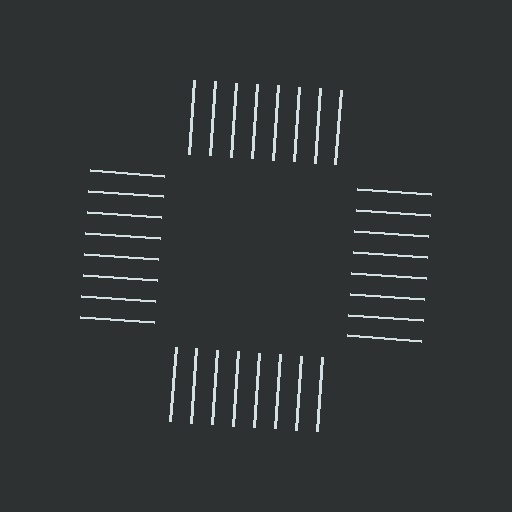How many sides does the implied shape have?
4 sides — the line-ends trace a square.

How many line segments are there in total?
32 — 8 along each of the 4 edges.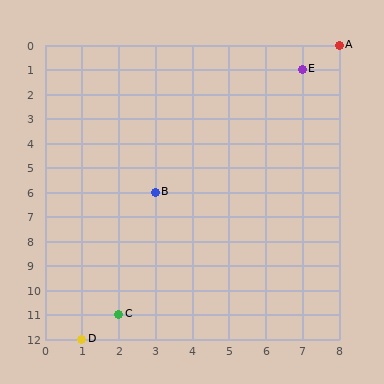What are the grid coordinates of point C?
Point C is at grid coordinates (2, 11).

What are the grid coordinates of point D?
Point D is at grid coordinates (1, 12).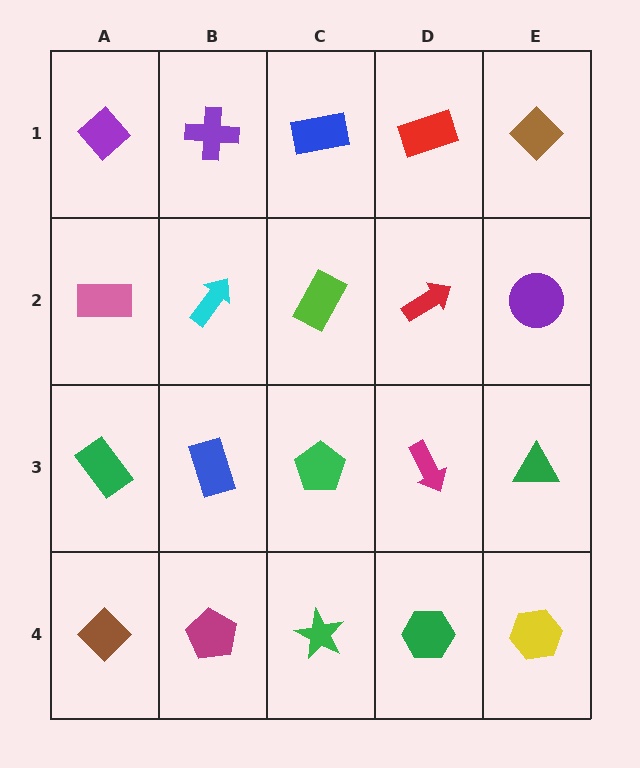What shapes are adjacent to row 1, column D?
A red arrow (row 2, column D), a blue rectangle (row 1, column C), a brown diamond (row 1, column E).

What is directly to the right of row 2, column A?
A cyan arrow.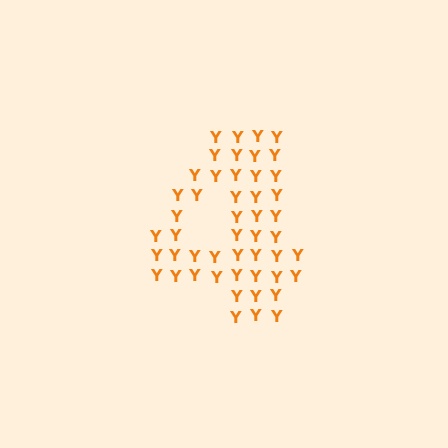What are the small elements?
The small elements are letter Y's.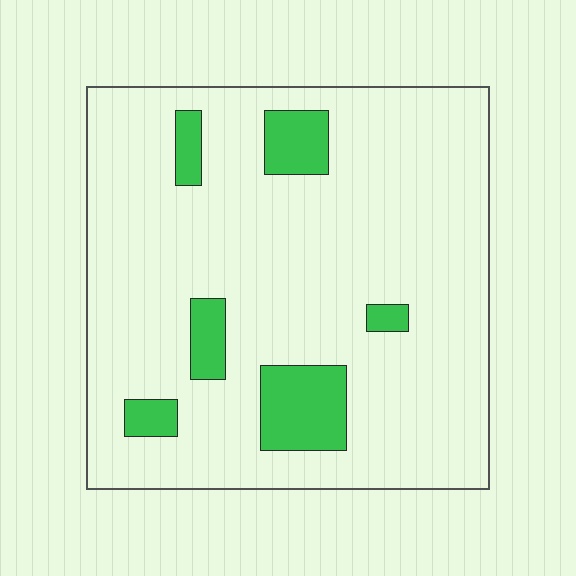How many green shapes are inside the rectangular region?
6.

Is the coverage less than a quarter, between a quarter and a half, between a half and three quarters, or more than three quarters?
Less than a quarter.